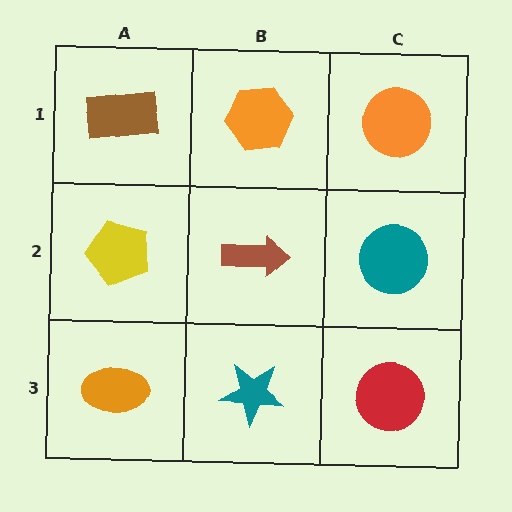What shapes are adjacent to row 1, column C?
A teal circle (row 2, column C), an orange hexagon (row 1, column B).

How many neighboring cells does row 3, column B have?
3.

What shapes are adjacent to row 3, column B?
A brown arrow (row 2, column B), an orange ellipse (row 3, column A), a red circle (row 3, column C).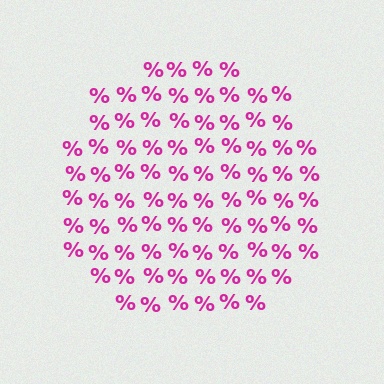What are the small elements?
The small elements are percent signs.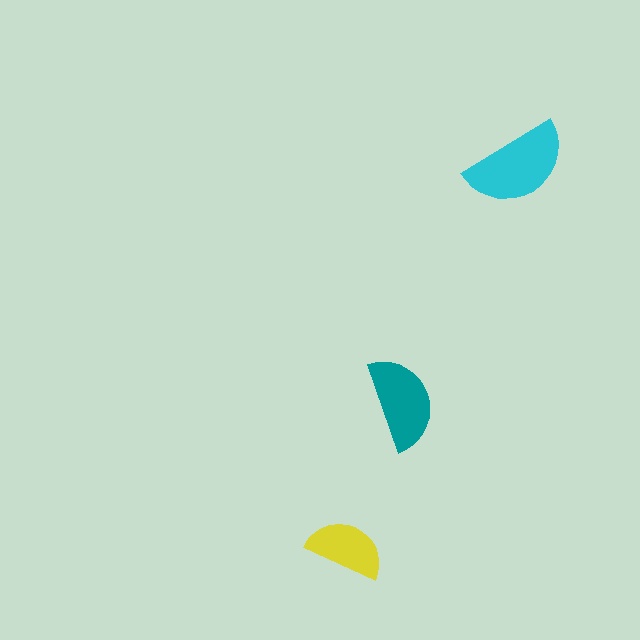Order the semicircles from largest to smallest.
the cyan one, the teal one, the yellow one.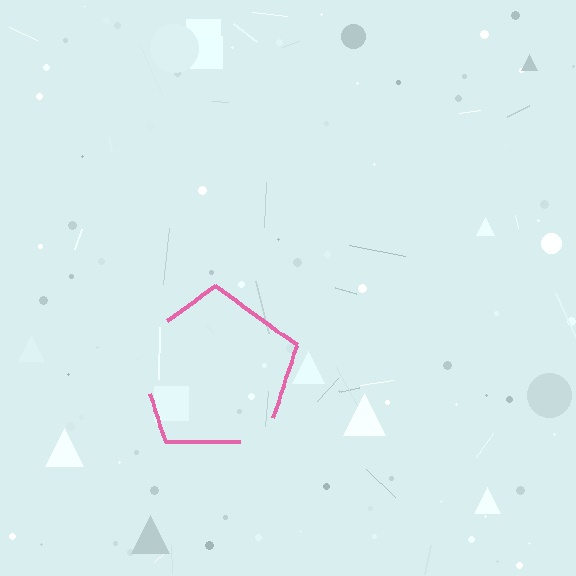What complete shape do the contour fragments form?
The contour fragments form a pentagon.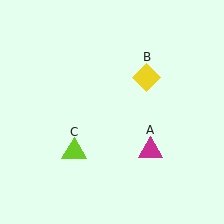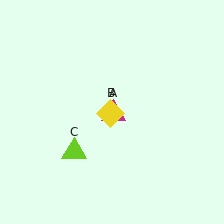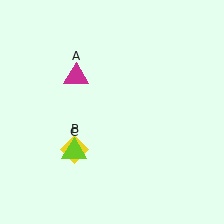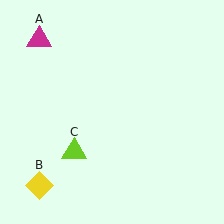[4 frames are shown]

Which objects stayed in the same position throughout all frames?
Lime triangle (object C) remained stationary.